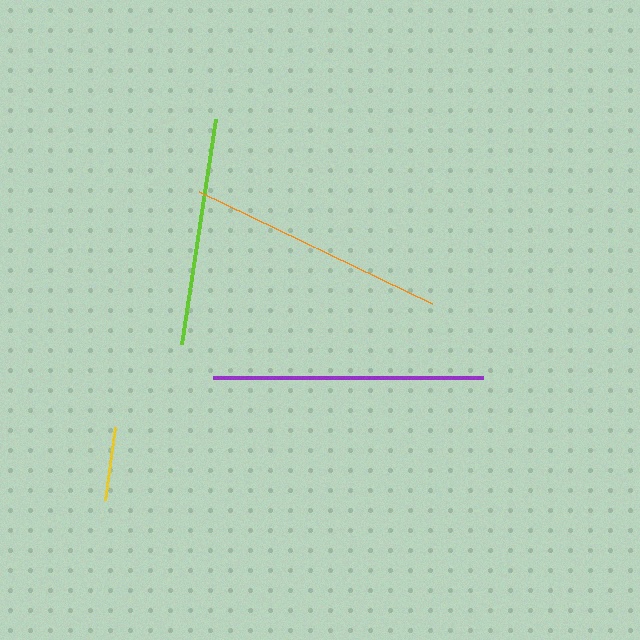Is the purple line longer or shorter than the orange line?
The purple line is longer than the orange line.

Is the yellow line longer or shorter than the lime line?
The lime line is longer than the yellow line.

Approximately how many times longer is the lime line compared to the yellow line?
The lime line is approximately 3.1 times the length of the yellow line.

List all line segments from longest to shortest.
From longest to shortest: purple, orange, lime, yellow.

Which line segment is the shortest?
The yellow line is the shortest at approximately 74 pixels.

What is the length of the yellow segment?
The yellow segment is approximately 74 pixels long.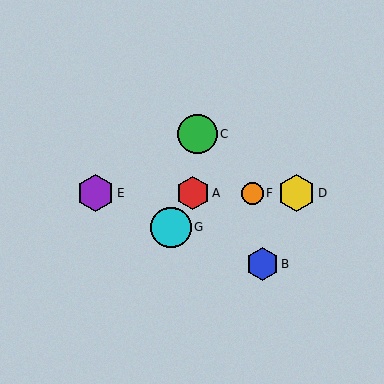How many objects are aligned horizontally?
4 objects (A, D, E, F) are aligned horizontally.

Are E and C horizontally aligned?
No, E is at y≈193 and C is at y≈134.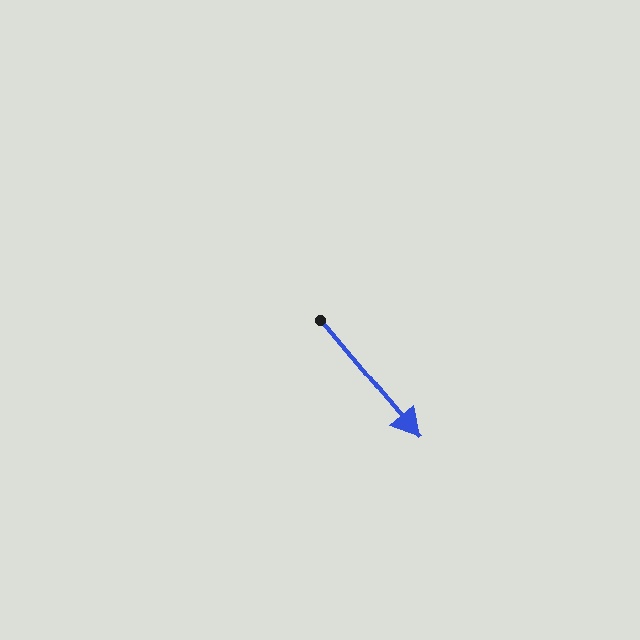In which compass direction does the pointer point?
Southeast.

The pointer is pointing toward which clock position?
Roughly 5 o'clock.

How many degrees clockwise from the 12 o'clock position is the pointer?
Approximately 140 degrees.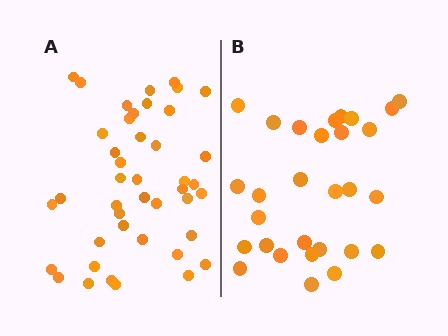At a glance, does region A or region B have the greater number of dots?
Region A (the left region) has more dots.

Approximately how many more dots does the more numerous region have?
Region A has approximately 15 more dots than region B.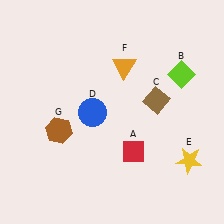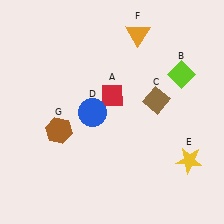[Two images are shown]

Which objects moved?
The objects that moved are: the red diamond (A), the orange triangle (F).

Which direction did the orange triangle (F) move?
The orange triangle (F) moved up.